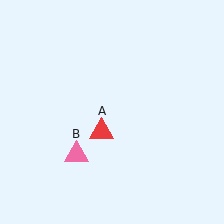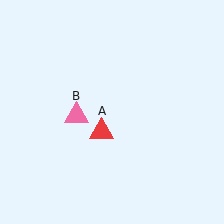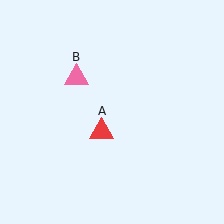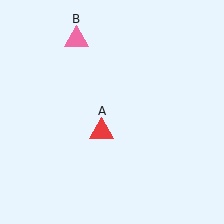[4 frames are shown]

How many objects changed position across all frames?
1 object changed position: pink triangle (object B).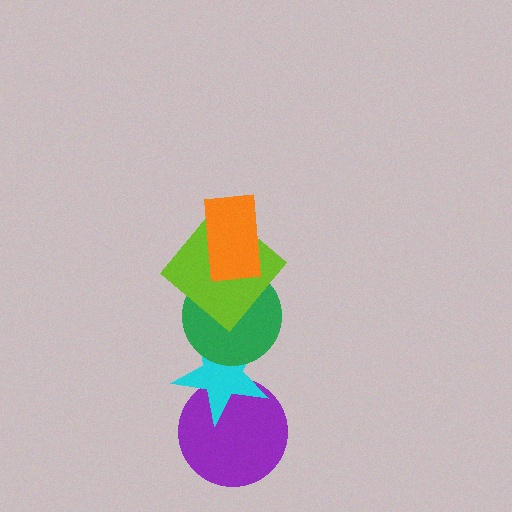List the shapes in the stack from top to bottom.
From top to bottom: the orange rectangle, the lime diamond, the green circle, the cyan star, the purple circle.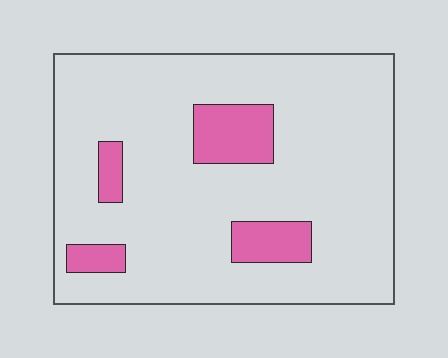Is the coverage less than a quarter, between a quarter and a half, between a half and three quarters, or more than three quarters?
Less than a quarter.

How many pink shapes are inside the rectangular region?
4.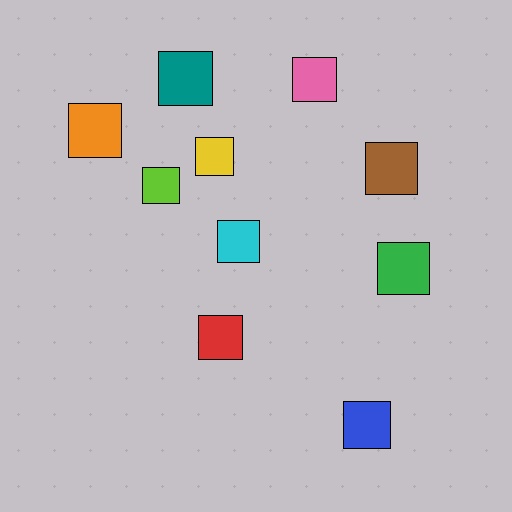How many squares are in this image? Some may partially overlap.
There are 10 squares.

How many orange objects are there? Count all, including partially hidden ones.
There is 1 orange object.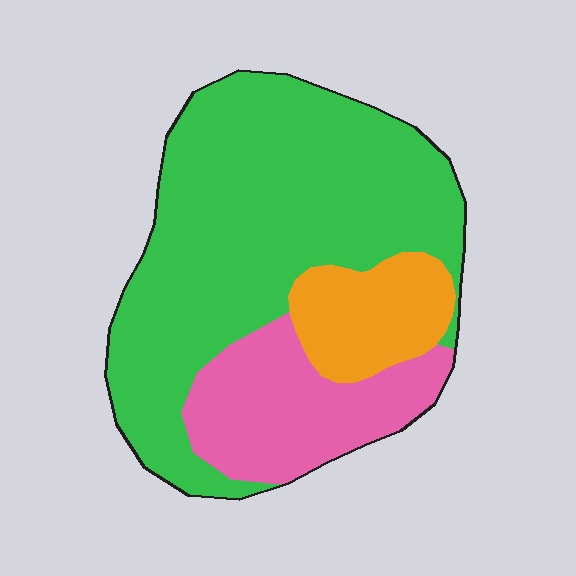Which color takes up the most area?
Green, at roughly 65%.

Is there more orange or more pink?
Pink.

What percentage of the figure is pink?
Pink covers 22% of the figure.